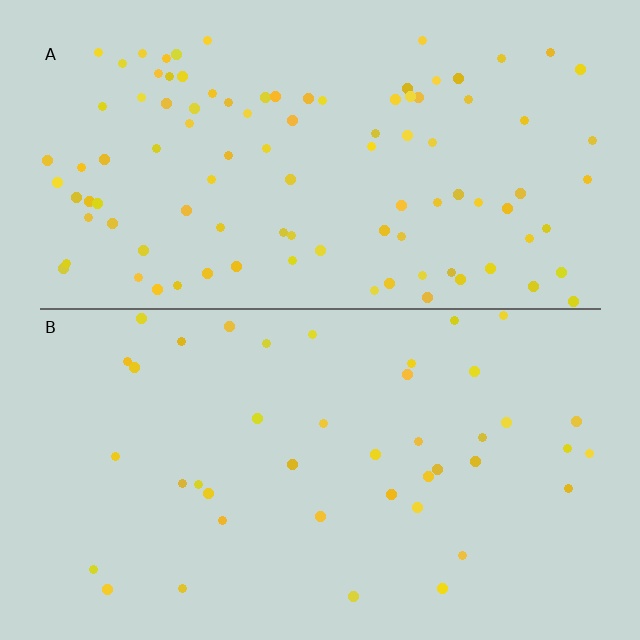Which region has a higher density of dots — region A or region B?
A (the top).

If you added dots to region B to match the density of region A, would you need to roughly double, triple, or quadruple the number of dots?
Approximately double.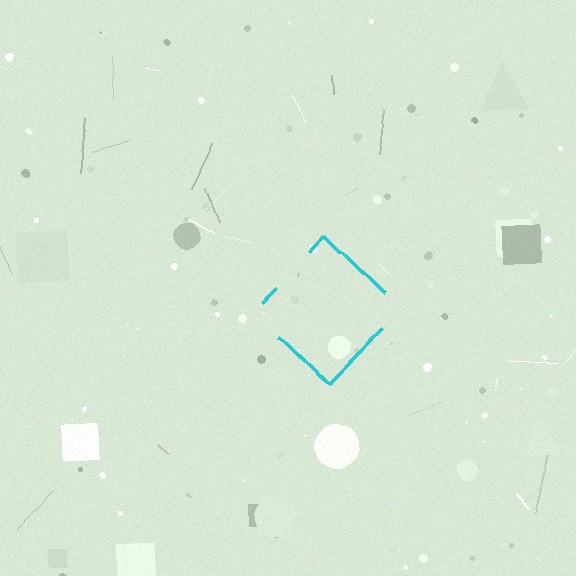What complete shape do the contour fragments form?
The contour fragments form a diamond.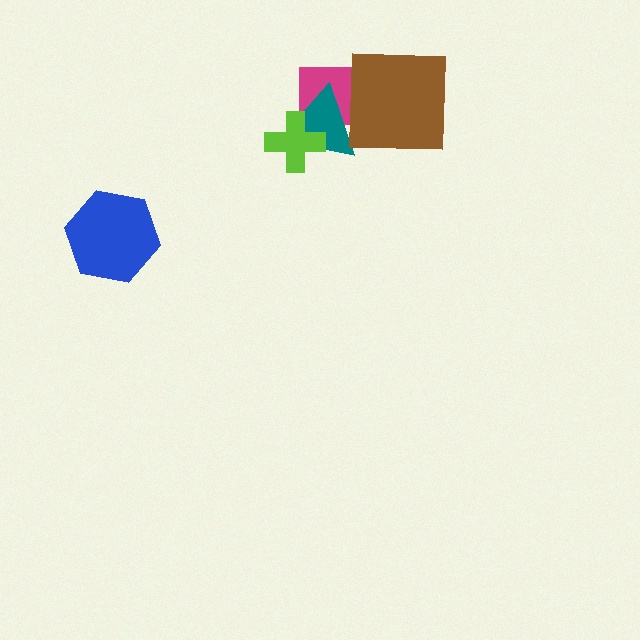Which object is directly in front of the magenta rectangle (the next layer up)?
The teal triangle is directly in front of the magenta rectangle.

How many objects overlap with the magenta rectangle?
3 objects overlap with the magenta rectangle.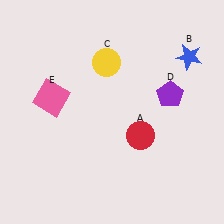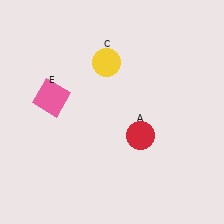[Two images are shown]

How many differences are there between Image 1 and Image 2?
There are 2 differences between the two images.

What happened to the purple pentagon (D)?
The purple pentagon (D) was removed in Image 2. It was in the top-right area of Image 1.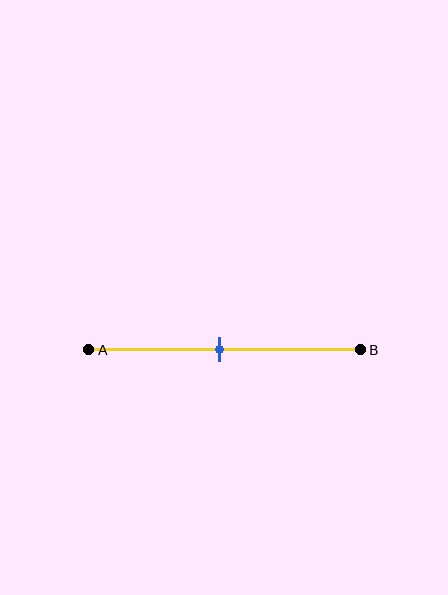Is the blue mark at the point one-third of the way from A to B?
No, the mark is at about 50% from A, not at the 33% one-third point.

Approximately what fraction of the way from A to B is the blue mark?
The blue mark is approximately 50% of the way from A to B.